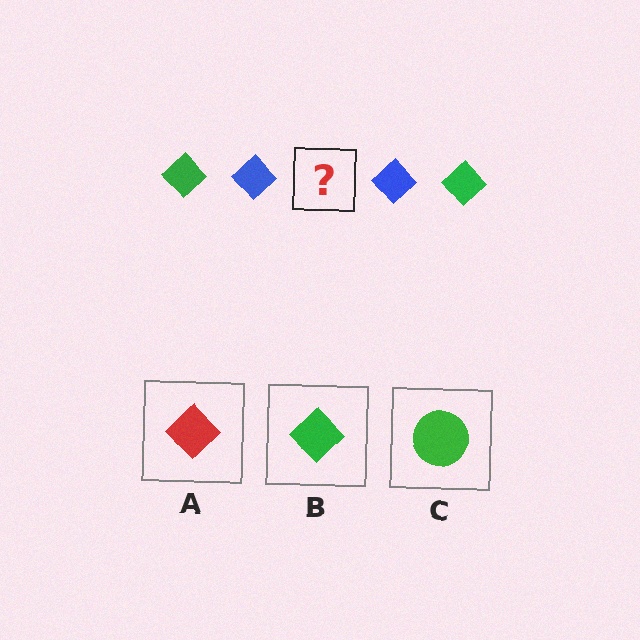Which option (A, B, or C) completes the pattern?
B.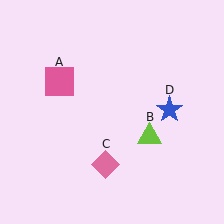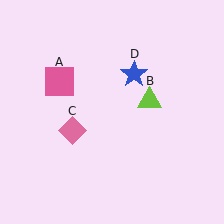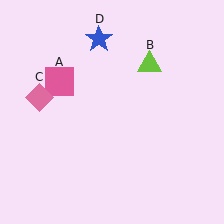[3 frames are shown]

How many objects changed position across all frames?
3 objects changed position: lime triangle (object B), pink diamond (object C), blue star (object D).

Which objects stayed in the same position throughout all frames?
Pink square (object A) remained stationary.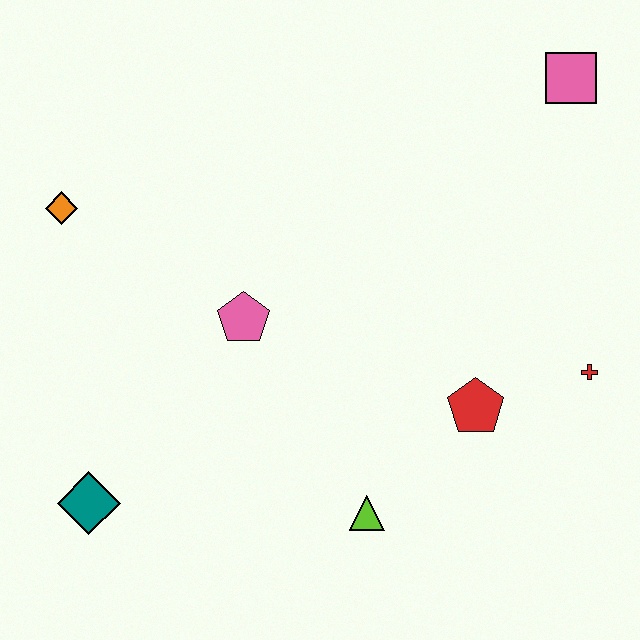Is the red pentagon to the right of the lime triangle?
Yes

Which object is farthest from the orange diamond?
The red cross is farthest from the orange diamond.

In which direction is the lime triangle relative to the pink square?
The lime triangle is below the pink square.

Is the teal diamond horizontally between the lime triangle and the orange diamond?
Yes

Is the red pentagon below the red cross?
Yes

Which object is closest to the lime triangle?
The red pentagon is closest to the lime triangle.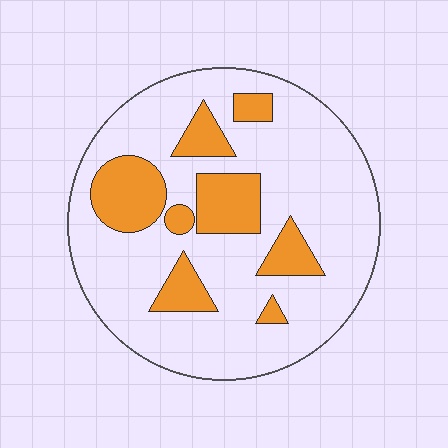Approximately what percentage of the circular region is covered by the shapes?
Approximately 25%.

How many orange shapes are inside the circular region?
8.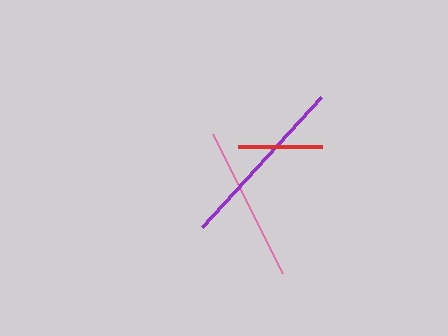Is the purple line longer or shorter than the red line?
The purple line is longer than the red line.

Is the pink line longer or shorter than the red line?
The pink line is longer than the red line.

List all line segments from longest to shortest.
From longest to shortest: purple, pink, red.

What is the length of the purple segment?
The purple segment is approximately 176 pixels long.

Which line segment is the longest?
The purple line is the longest at approximately 176 pixels.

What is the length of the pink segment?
The pink segment is approximately 156 pixels long.